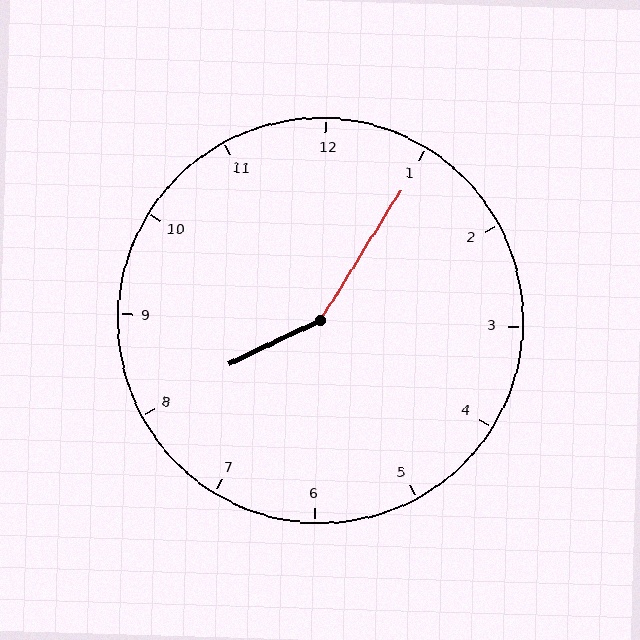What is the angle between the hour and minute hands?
Approximately 148 degrees.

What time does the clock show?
8:05.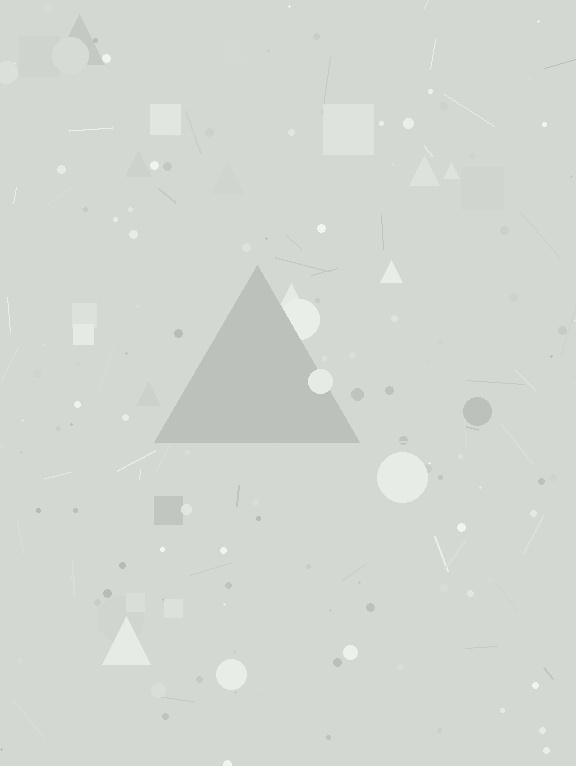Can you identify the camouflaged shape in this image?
The camouflaged shape is a triangle.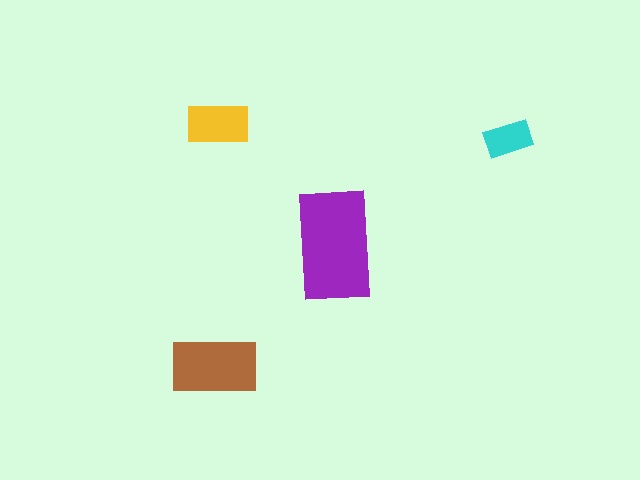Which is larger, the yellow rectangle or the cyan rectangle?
The yellow one.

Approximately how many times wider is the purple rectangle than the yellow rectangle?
About 2 times wider.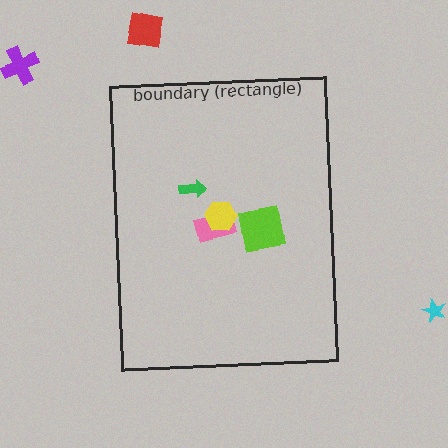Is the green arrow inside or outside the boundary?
Inside.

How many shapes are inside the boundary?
4 inside, 3 outside.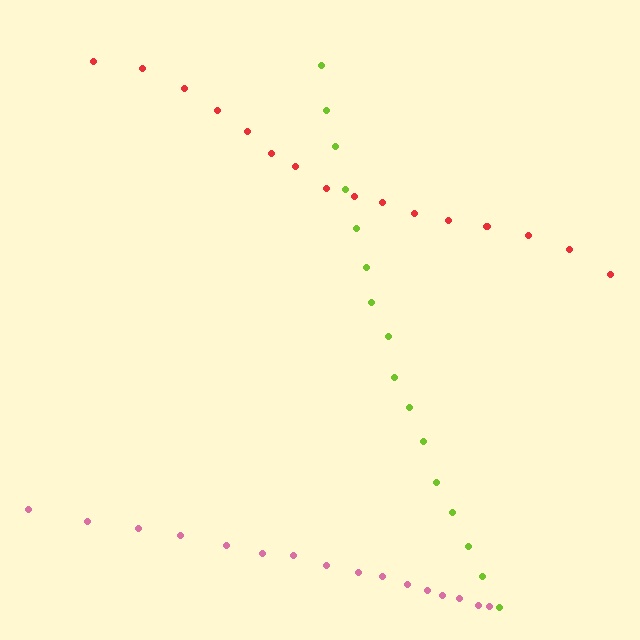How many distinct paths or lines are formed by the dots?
There are 3 distinct paths.